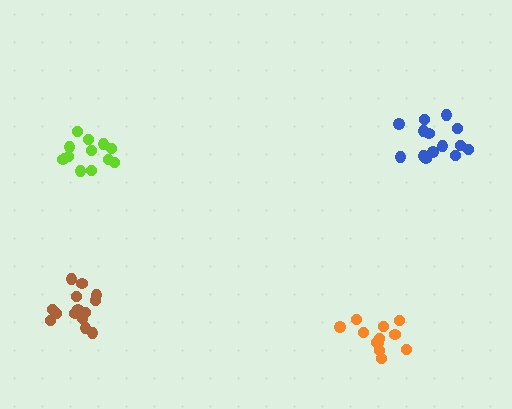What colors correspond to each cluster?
The clusters are colored: blue, lime, brown, orange.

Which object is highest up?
The blue cluster is topmost.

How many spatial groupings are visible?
There are 4 spatial groupings.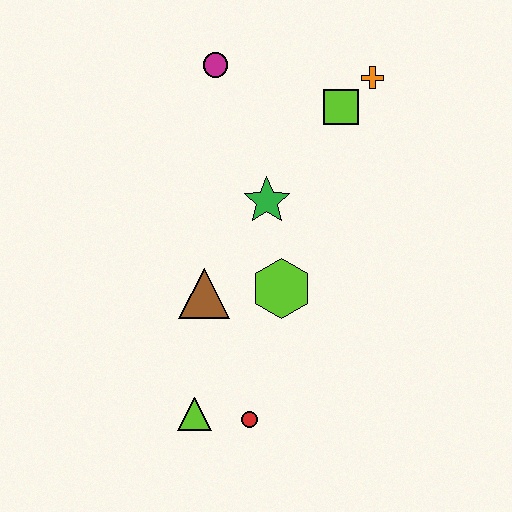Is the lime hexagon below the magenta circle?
Yes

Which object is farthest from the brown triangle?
The orange cross is farthest from the brown triangle.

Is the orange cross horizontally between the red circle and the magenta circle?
No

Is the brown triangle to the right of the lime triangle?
Yes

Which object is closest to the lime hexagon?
The brown triangle is closest to the lime hexagon.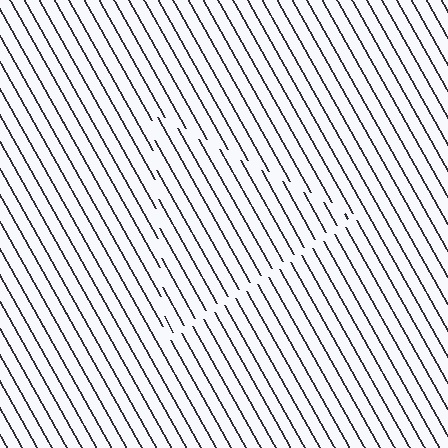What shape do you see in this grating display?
An illusory triangle. The interior of the shape contains the same grating, shifted by half a period — the contour is defined by the phase discontinuity where line-ends from the inner and outer gratings abut.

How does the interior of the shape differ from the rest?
The interior of the shape contains the same grating, shifted by half a period — the contour is defined by the phase discontinuity where line-ends from the inner and outer gratings abut.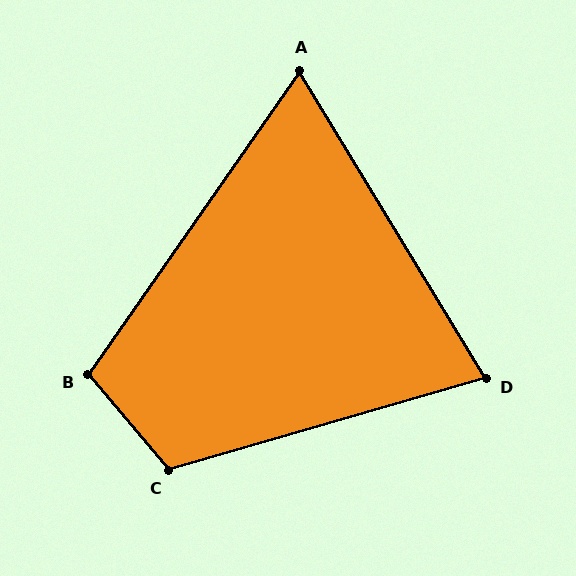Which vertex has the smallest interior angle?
A, at approximately 66 degrees.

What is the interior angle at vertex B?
Approximately 105 degrees (obtuse).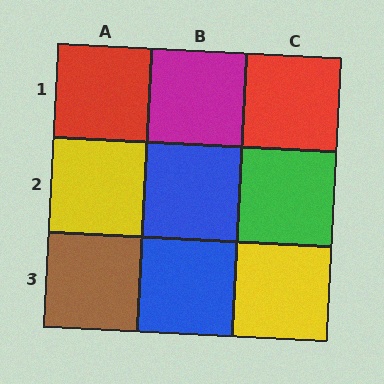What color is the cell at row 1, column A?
Red.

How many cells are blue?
2 cells are blue.